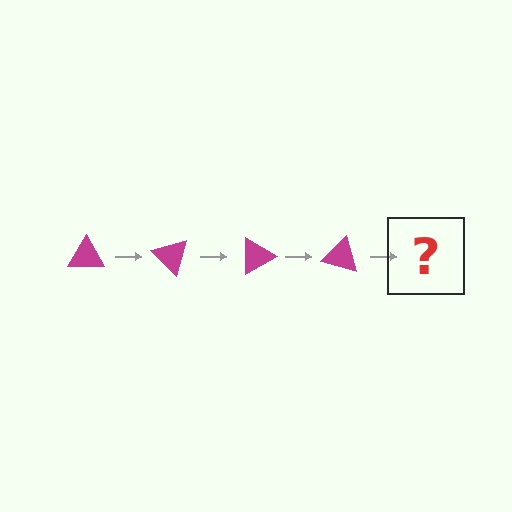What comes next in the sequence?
The next element should be a magenta triangle rotated 180 degrees.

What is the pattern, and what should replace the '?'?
The pattern is that the triangle rotates 45 degrees each step. The '?' should be a magenta triangle rotated 180 degrees.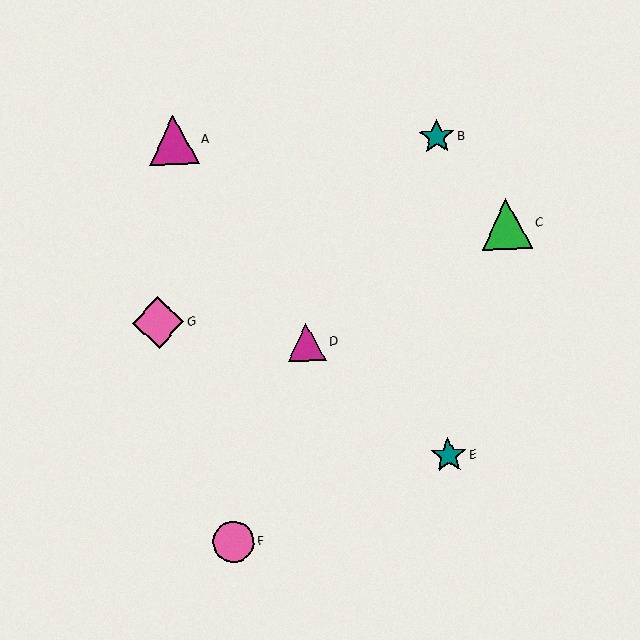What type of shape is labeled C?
Shape C is a green triangle.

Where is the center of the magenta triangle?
The center of the magenta triangle is at (307, 342).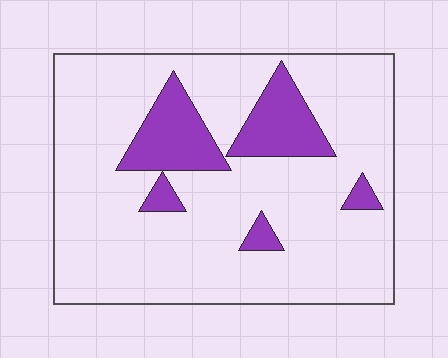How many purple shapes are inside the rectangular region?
5.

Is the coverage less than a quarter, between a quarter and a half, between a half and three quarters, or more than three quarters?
Less than a quarter.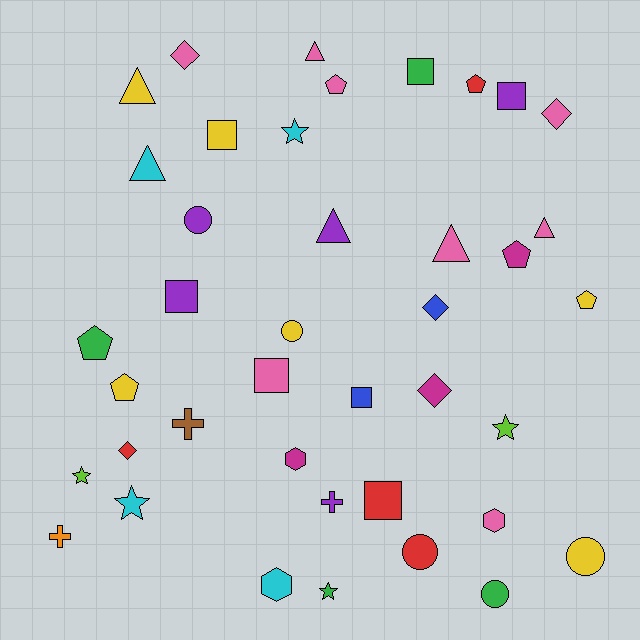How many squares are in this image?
There are 7 squares.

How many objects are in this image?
There are 40 objects.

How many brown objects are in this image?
There is 1 brown object.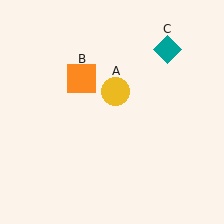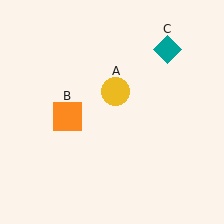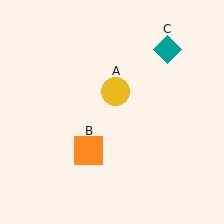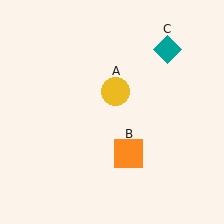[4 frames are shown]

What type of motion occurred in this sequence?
The orange square (object B) rotated counterclockwise around the center of the scene.